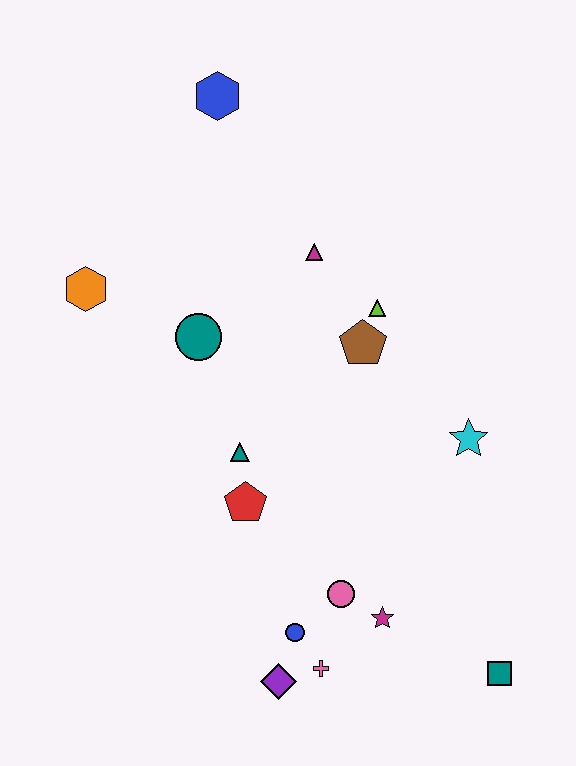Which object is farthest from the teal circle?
The teal square is farthest from the teal circle.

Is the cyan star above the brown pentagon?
No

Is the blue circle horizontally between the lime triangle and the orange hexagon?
Yes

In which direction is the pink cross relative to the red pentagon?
The pink cross is below the red pentagon.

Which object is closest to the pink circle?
The magenta star is closest to the pink circle.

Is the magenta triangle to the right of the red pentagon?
Yes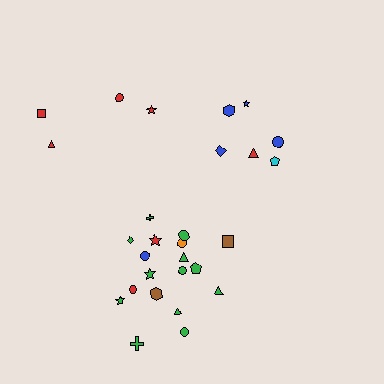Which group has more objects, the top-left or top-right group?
The top-right group.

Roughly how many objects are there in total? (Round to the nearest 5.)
Roughly 30 objects in total.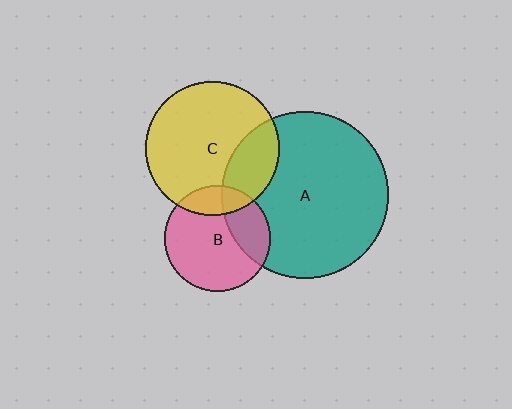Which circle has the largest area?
Circle A (teal).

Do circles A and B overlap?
Yes.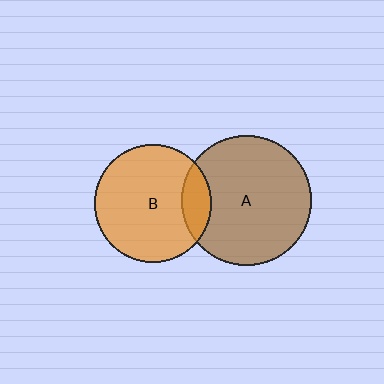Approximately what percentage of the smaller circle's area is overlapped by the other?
Approximately 15%.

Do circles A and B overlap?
Yes.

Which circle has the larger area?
Circle A (brown).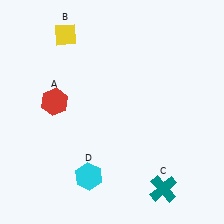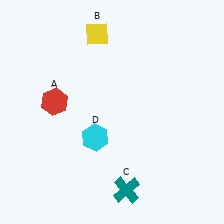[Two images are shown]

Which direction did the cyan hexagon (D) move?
The cyan hexagon (D) moved up.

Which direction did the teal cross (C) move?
The teal cross (C) moved left.